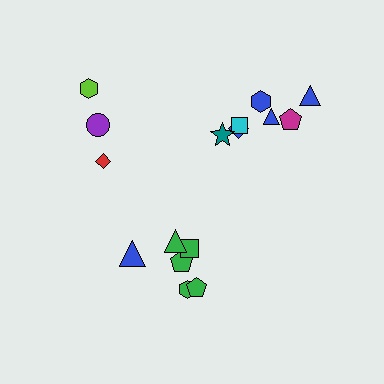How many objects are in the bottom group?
There are 6 objects.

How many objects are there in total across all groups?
There are 16 objects.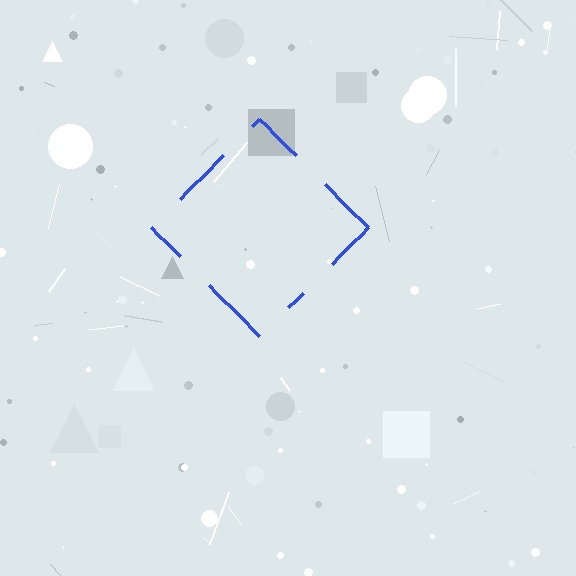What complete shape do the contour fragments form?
The contour fragments form a diamond.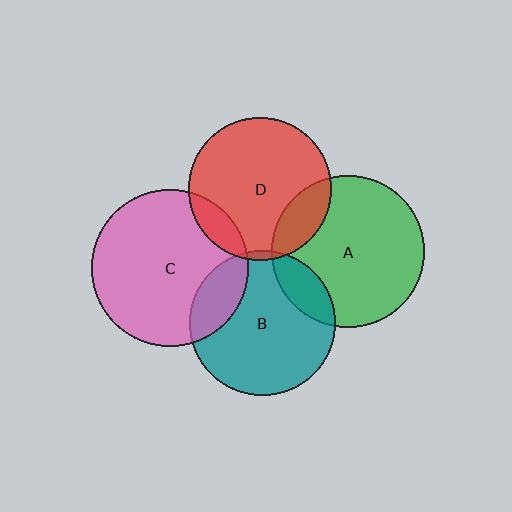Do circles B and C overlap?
Yes.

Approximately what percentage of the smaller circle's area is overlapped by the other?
Approximately 20%.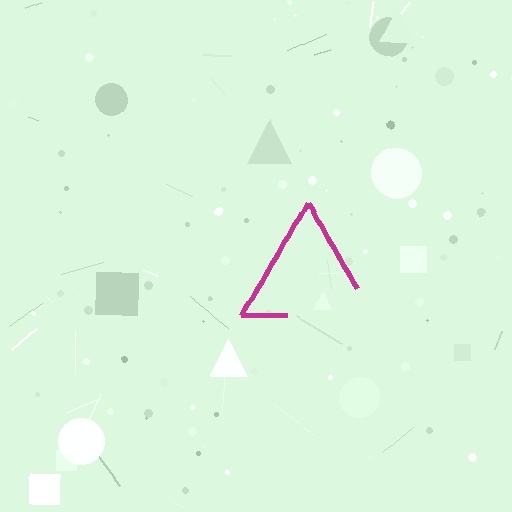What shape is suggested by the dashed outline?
The dashed outline suggests a triangle.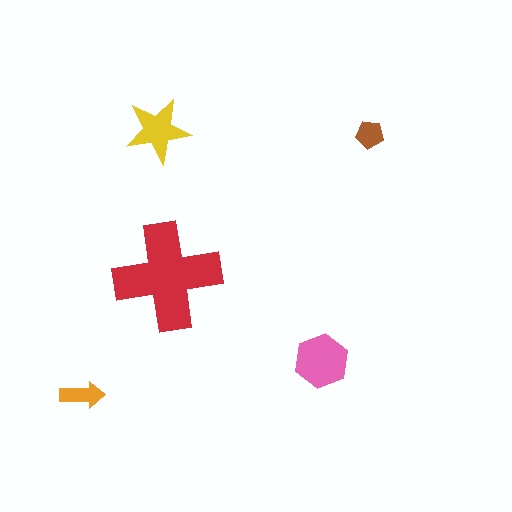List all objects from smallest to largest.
The brown pentagon, the orange arrow, the yellow star, the pink hexagon, the red cross.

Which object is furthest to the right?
The brown pentagon is rightmost.